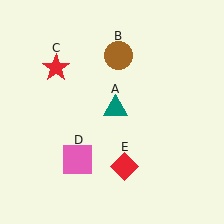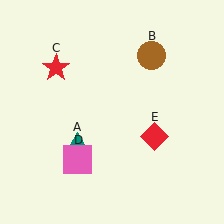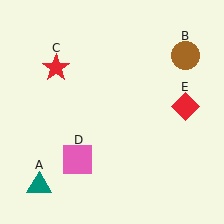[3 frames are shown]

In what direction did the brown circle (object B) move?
The brown circle (object B) moved right.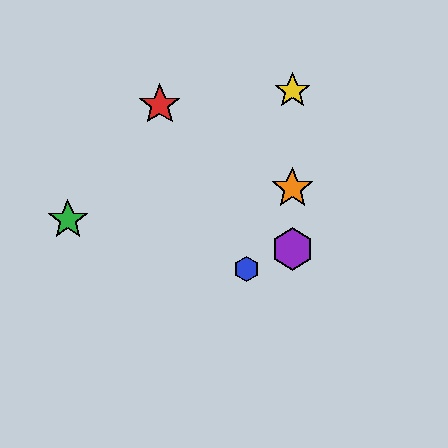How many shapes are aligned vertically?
3 shapes (the yellow star, the purple hexagon, the orange star) are aligned vertically.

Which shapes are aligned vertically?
The yellow star, the purple hexagon, the orange star are aligned vertically.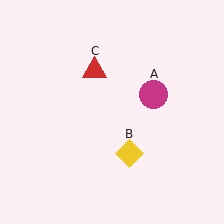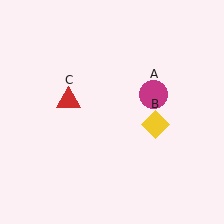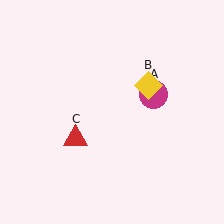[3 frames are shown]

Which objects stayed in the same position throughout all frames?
Magenta circle (object A) remained stationary.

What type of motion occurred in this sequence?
The yellow diamond (object B), red triangle (object C) rotated counterclockwise around the center of the scene.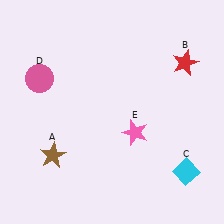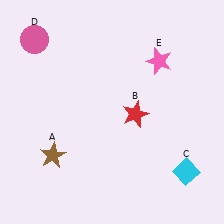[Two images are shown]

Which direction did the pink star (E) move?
The pink star (E) moved up.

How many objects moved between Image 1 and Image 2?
3 objects moved between the two images.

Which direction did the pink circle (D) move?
The pink circle (D) moved up.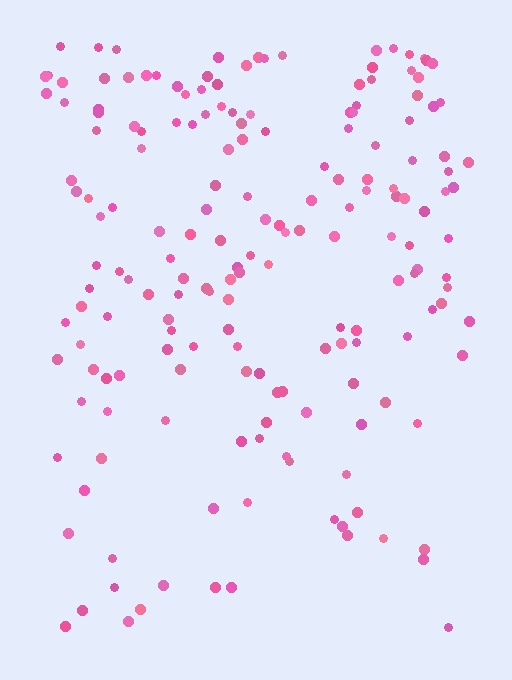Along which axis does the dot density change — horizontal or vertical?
Vertical.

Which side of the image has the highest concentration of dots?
The top.